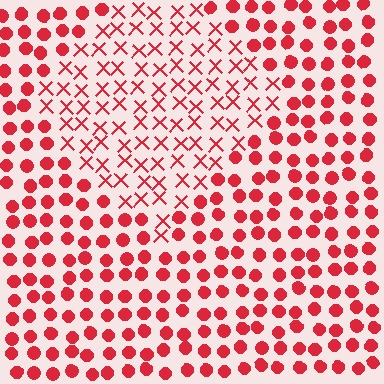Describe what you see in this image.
The image is filled with small red elements arranged in a uniform grid. A diamond-shaped region contains X marks, while the surrounding area contains circles. The boundary is defined purely by the change in element shape.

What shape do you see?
I see a diamond.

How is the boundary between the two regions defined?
The boundary is defined by a change in element shape: X marks inside vs. circles outside. All elements share the same color and spacing.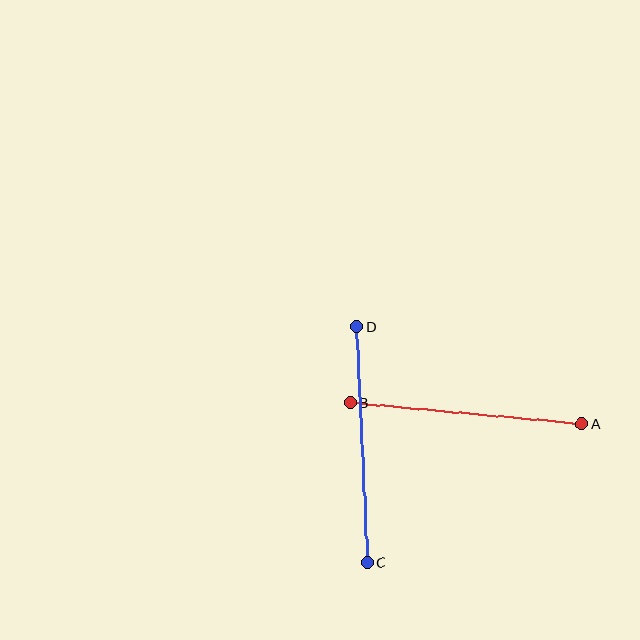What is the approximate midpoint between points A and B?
The midpoint is at approximately (466, 413) pixels.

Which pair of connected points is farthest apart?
Points C and D are farthest apart.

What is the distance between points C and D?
The distance is approximately 236 pixels.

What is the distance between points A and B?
The distance is approximately 232 pixels.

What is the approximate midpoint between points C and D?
The midpoint is at approximately (362, 445) pixels.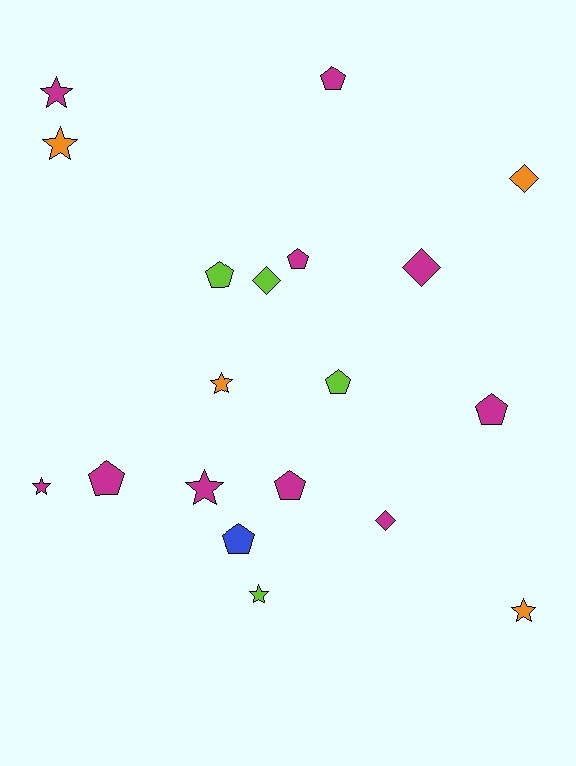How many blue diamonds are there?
There are no blue diamonds.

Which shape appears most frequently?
Pentagon, with 8 objects.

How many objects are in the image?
There are 19 objects.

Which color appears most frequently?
Magenta, with 10 objects.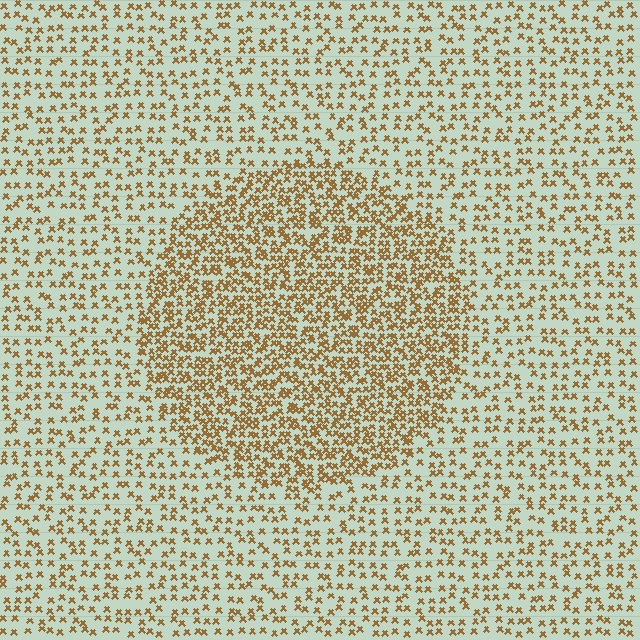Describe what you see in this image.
The image contains small brown elements arranged at two different densities. A circle-shaped region is visible where the elements are more densely packed than the surrounding area.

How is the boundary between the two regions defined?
The boundary is defined by a change in element density (approximately 2.1x ratio). All elements are the same color, size, and shape.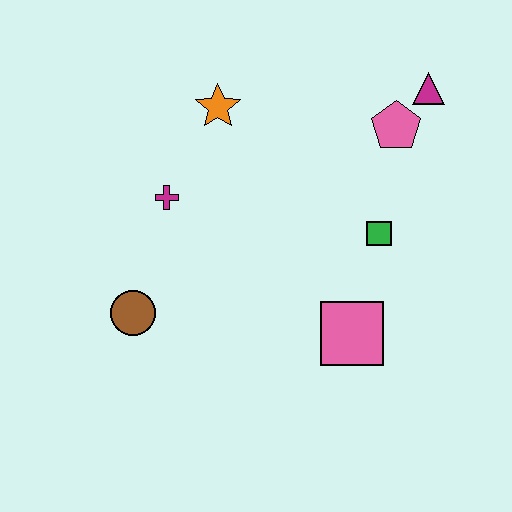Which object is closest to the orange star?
The magenta cross is closest to the orange star.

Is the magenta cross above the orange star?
No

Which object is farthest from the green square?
The brown circle is farthest from the green square.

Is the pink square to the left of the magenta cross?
No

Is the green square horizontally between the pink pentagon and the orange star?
Yes